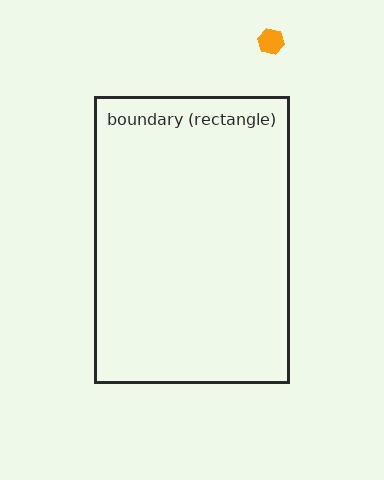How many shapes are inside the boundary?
0 inside, 1 outside.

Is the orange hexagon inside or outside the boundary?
Outside.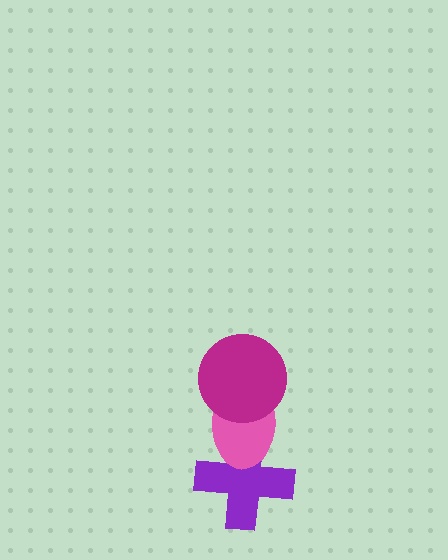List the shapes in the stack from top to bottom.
From top to bottom: the magenta circle, the pink ellipse, the purple cross.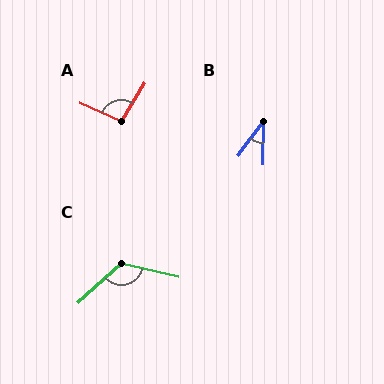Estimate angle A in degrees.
Approximately 97 degrees.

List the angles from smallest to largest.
B (37°), A (97°), C (125°).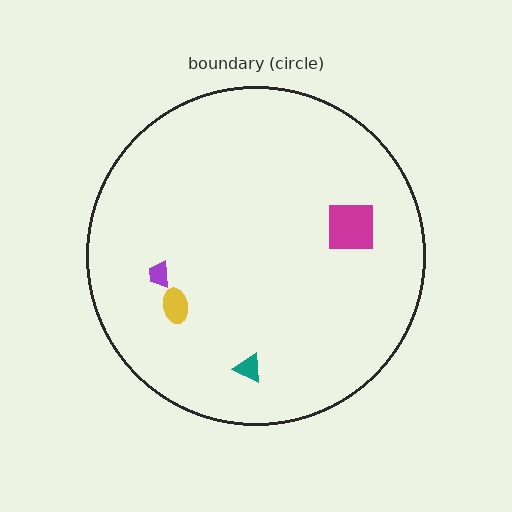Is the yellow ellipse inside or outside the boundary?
Inside.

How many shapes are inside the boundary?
4 inside, 0 outside.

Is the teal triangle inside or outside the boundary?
Inside.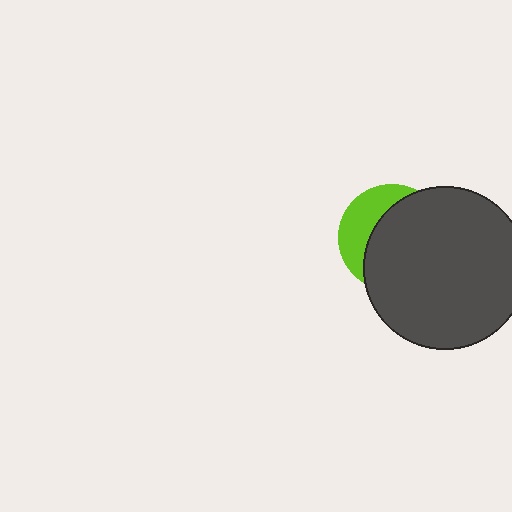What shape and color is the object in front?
The object in front is a dark gray circle.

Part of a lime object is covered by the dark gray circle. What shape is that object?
It is a circle.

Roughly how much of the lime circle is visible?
A small part of it is visible (roughly 33%).